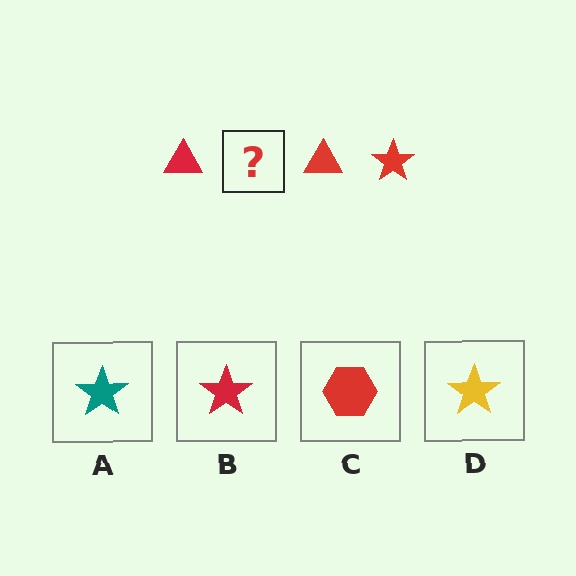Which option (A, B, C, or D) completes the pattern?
B.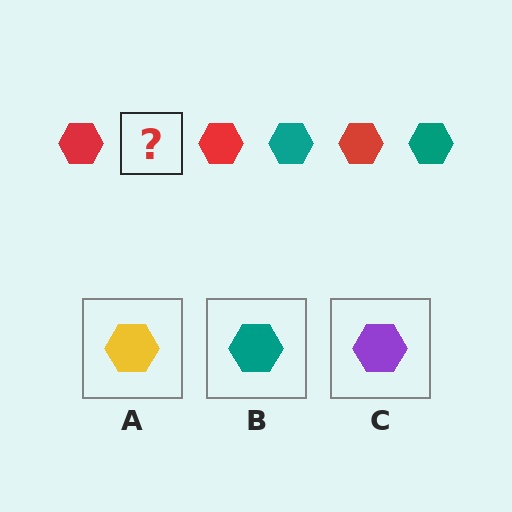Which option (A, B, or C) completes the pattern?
B.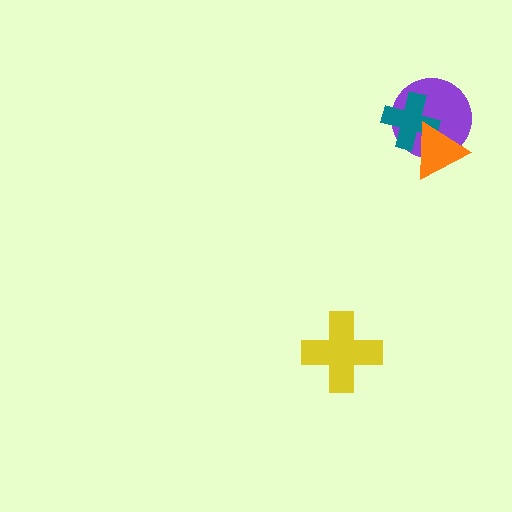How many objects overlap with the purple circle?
2 objects overlap with the purple circle.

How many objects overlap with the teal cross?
2 objects overlap with the teal cross.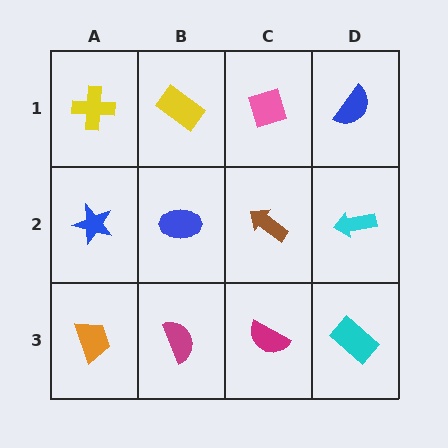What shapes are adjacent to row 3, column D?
A cyan arrow (row 2, column D), a magenta semicircle (row 3, column C).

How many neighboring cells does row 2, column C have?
4.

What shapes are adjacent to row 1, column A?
A blue star (row 2, column A), a yellow rectangle (row 1, column B).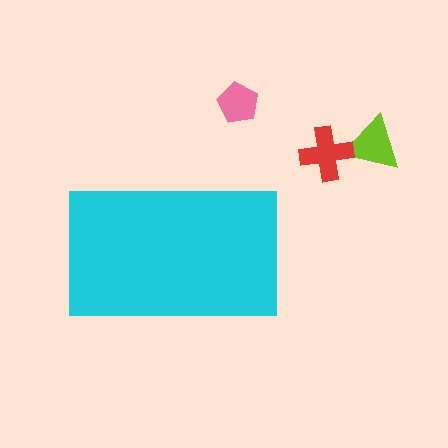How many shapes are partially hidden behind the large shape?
0 shapes are partially hidden.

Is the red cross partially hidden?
No, the red cross is fully visible.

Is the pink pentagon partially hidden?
No, the pink pentagon is fully visible.